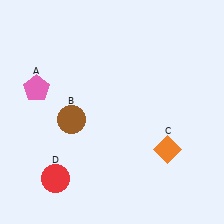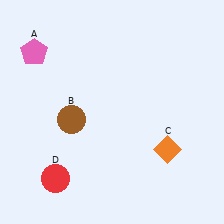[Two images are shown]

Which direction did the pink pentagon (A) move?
The pink pentagon (A) moved up.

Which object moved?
The pink pentagon (A) moved up.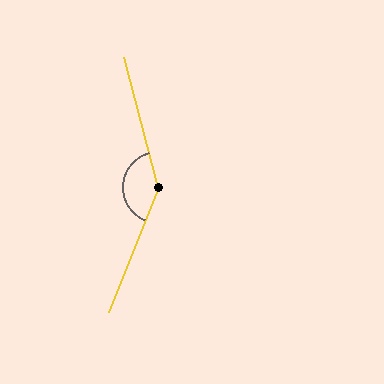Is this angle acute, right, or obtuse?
It is obtuse.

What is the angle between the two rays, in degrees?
Approximately 143 degrees.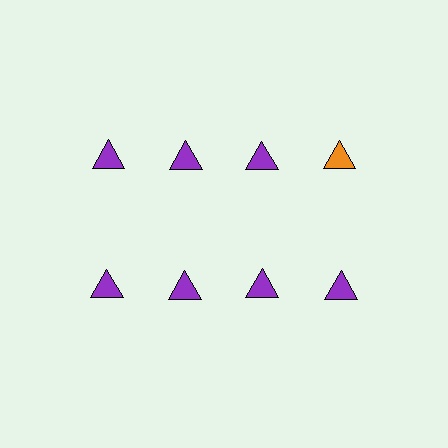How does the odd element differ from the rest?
It has a different color: orange instead of purple.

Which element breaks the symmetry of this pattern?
The orange triangle in the top row, second from right column breaks the symmetry. All other shapes are purple triangles.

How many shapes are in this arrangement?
There are 8 shapes arranged in a grid pattern.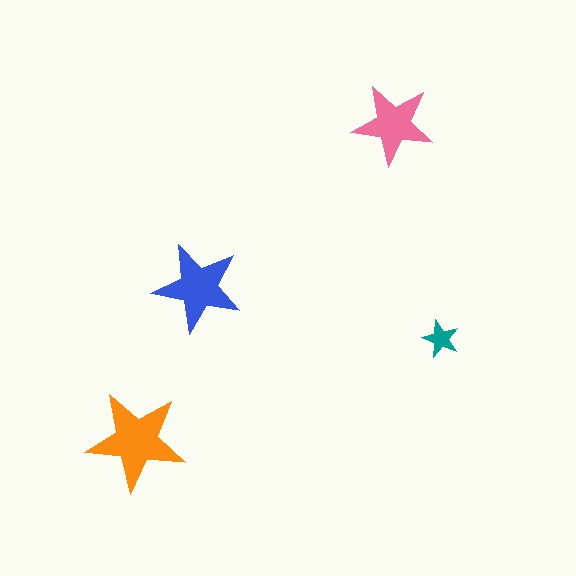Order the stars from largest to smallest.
the orange one, the blue one, the pink one, the teal one.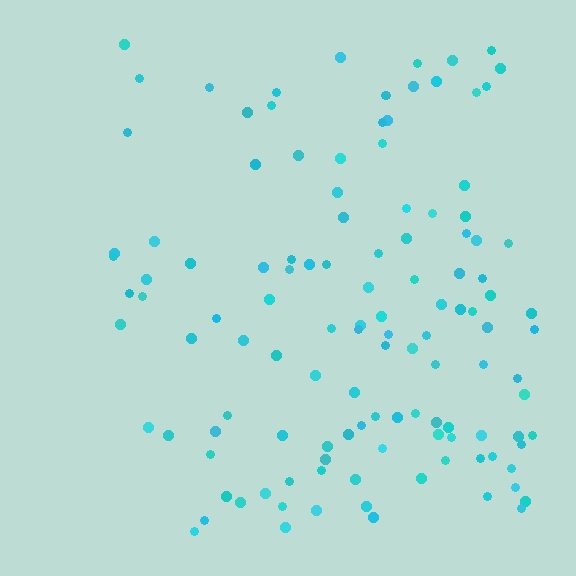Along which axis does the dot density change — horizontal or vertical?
Horizontal.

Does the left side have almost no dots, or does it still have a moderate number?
Still a moderate number, just noticeably fewer than the right.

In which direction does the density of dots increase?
From left to right, with the right side densest.